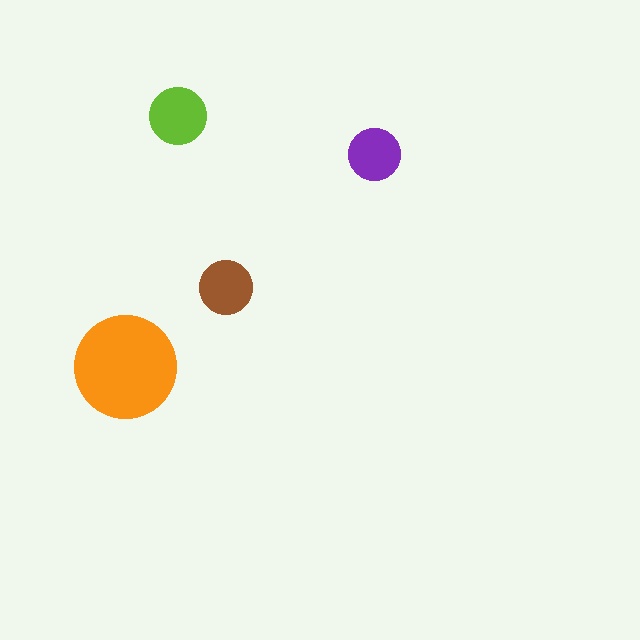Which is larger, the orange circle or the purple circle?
The orange one.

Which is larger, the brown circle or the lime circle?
The lime one.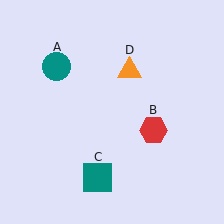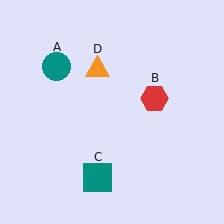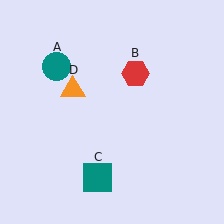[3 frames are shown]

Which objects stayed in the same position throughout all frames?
Teal circle (object A) and teal square (object C) remained stationary.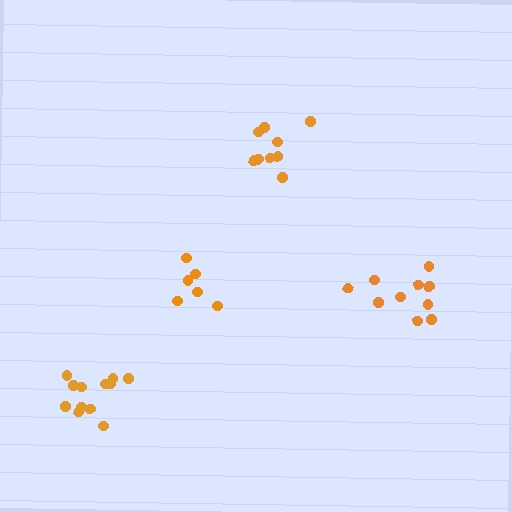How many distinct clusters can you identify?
There are 4 distinct clusters.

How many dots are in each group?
Group 1: 10 dots, Group 2: 9 dots, Group 3: 6 dots, Group 4: 12 dots (37 total).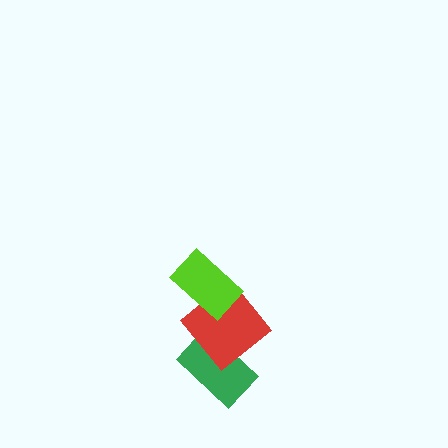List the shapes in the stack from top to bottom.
From top to bottom: the lime rectangle, the red diamond, the green rectangle.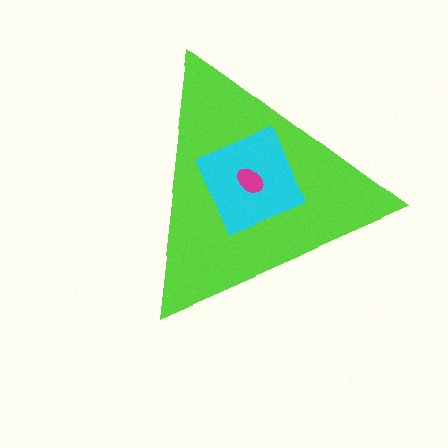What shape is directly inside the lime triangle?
The cyan diamond.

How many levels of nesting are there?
3.